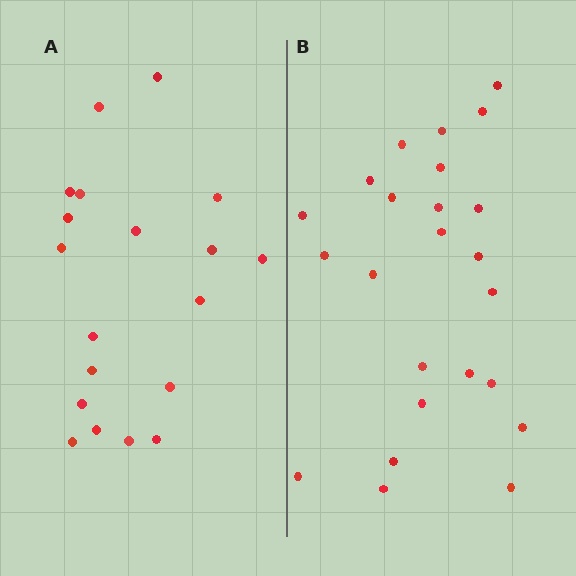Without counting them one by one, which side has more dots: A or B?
Region B (the right region) has more dots.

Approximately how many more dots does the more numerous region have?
Region B has about 5 more dots than region A.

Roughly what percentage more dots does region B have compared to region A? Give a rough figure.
About 25% more.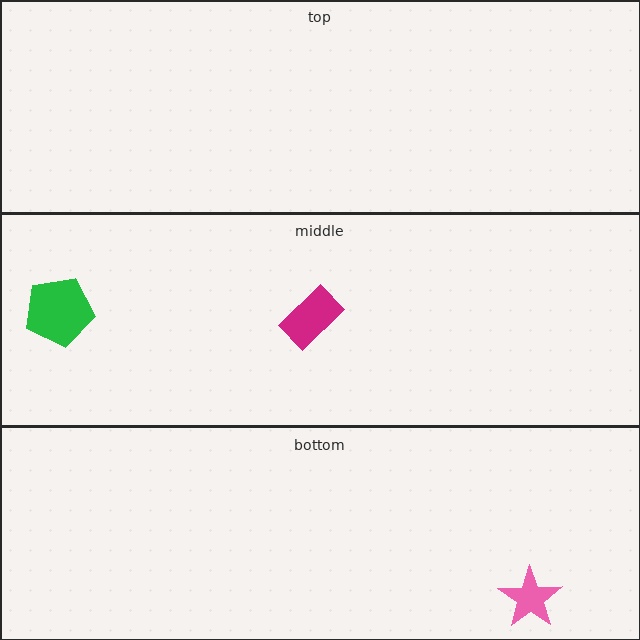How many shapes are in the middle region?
2.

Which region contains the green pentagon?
The middle region.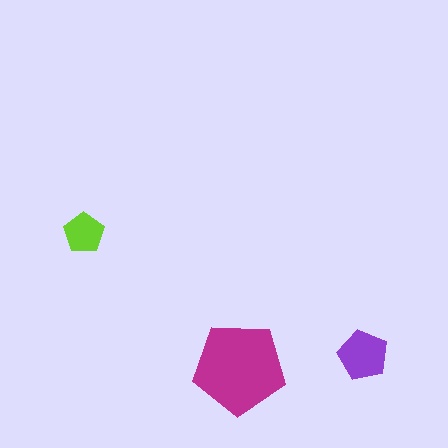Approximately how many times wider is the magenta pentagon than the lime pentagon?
About 2.5 times wider.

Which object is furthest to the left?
The lime pentagon is leftmost.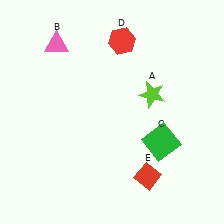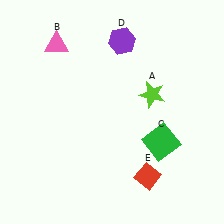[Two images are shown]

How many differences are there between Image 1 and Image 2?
There is 1 difference between the two images.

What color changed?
The hexagon (D) changed from red in Image 1 to purple in Image 2.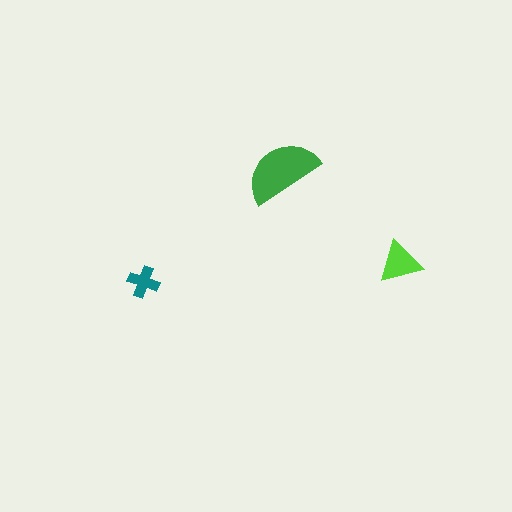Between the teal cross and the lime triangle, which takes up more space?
The lime triangle.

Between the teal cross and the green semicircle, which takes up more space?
The green semicircle.